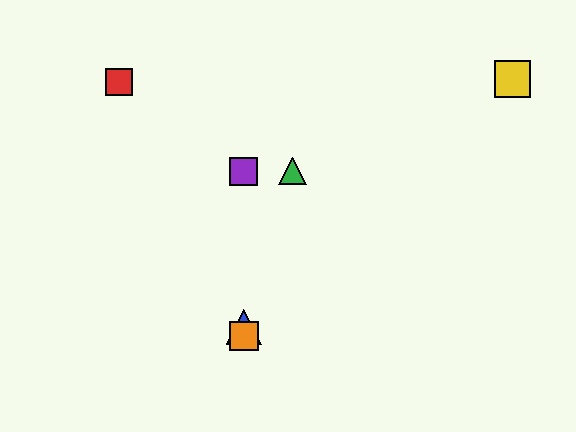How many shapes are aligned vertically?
3 shapes (the blue triangle, the purple square, the orange square) are aligned vertically.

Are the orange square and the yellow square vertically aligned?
No, the orange square is at x≈244 and the yellow square is at x≈512.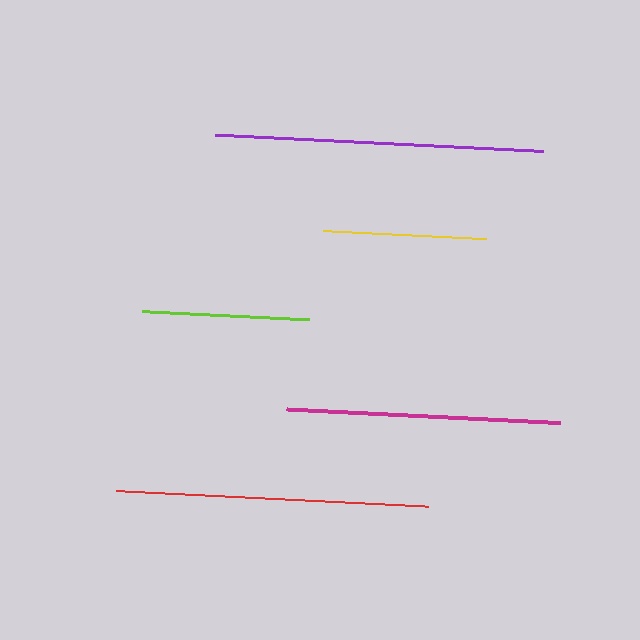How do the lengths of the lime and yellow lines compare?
The lime and yellow lines are approximately the same length.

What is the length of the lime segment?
The lime segment is approximately 167 pixels long.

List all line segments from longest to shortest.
From longest to shortest: purple, red, magenta, lime, yellow.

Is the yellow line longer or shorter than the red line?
The red line is longer than the yellow line.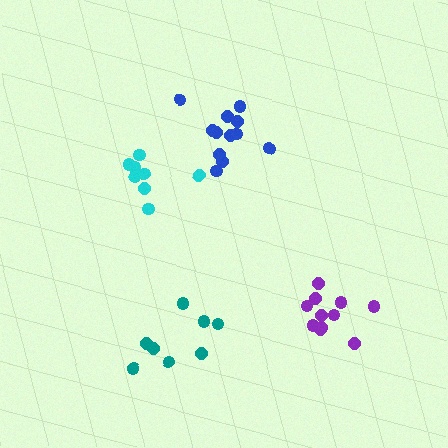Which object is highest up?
The blue cluster is topmost.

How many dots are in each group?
Group 1: 8 dots, Group 2: 12 dots, Group 3: 11 dots, Group 4: 9 dots (40 total).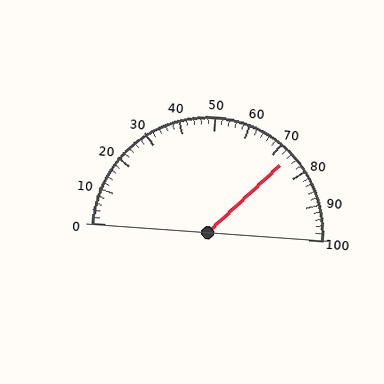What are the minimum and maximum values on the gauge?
The gauge ranges from 0 to 100.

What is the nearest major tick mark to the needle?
The nearest major tick mark is 70.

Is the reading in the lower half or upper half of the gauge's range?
The reading is in the upper half of the range (0 to 100).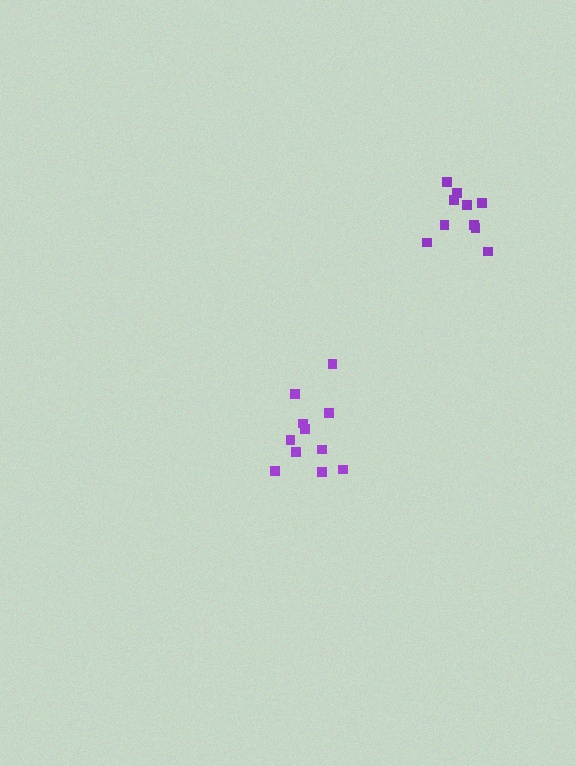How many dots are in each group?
Group 1: 11 dots, Group 2: 10 dots (21 total).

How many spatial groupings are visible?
There are 2 spatial groupings.